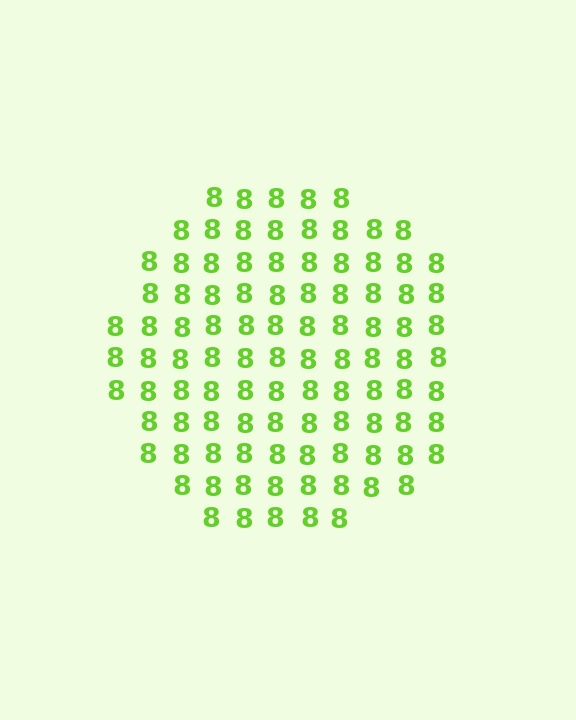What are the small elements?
The small elements are digit 8's.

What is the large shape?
The large shape is a circle.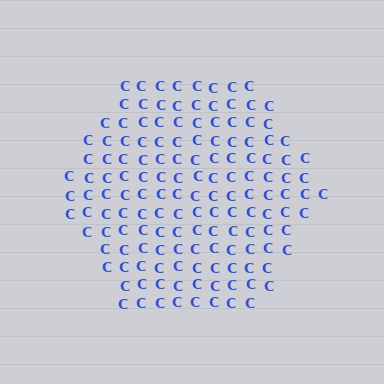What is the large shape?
The large shape is a hexagon.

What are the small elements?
The small elements are letter C's.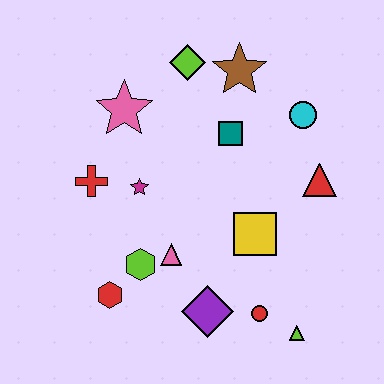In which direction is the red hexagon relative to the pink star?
The red hexagon is below the pink star.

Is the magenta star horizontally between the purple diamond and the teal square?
No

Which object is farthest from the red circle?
The lime diamond is farthest from the red circle.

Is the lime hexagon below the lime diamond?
Yes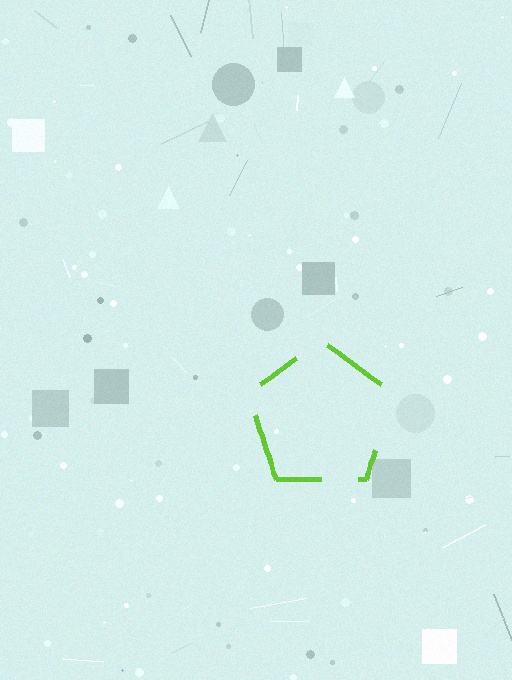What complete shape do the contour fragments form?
The contour fragments form a pentagon.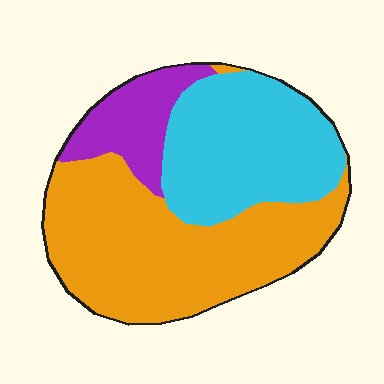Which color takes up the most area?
Orange, at roughly 50%.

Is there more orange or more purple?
Orange.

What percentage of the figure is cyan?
Cyan covers roughly 35% of the figure.